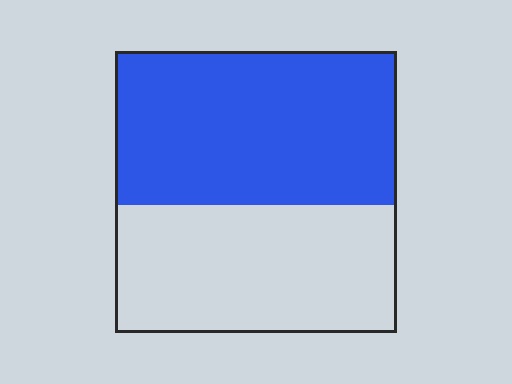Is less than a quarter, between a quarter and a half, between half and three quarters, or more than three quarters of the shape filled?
Between half and three quarters.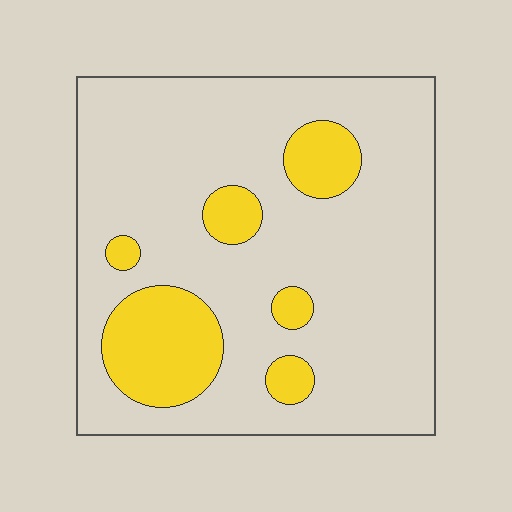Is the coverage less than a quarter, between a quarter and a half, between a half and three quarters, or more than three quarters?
Less than a quarter.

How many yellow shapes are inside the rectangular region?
6.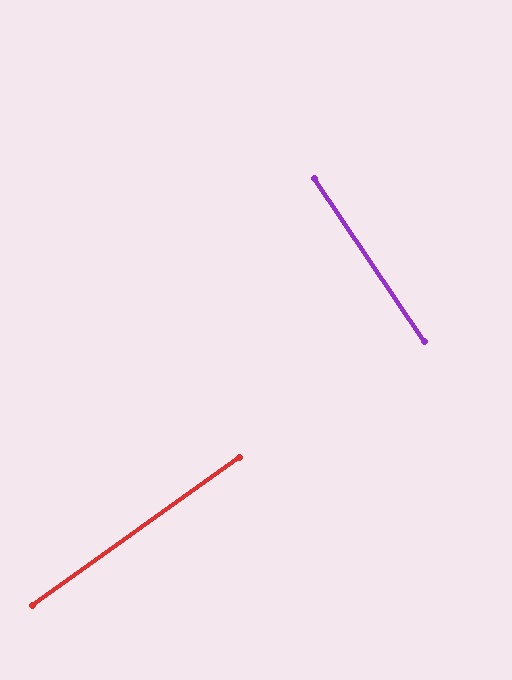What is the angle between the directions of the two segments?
Approximately 88 degrees.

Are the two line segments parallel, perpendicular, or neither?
Perpendicular — they meet at approximately 88°.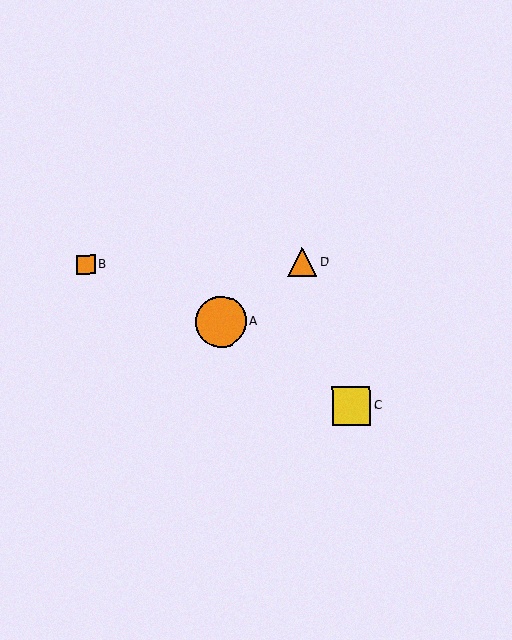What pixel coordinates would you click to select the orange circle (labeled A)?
Click at (221, 322) to select the orange circle A.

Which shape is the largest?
The orange circle (labeled A) is the largest.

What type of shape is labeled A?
Shape A is an orange circle.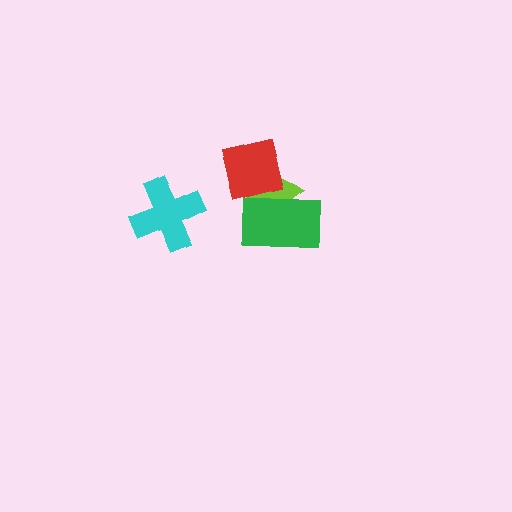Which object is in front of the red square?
The green rectangle is in front of the red square.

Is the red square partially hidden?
Yes, it is partially covered by another shape.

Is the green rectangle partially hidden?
No, no other shape covers it.